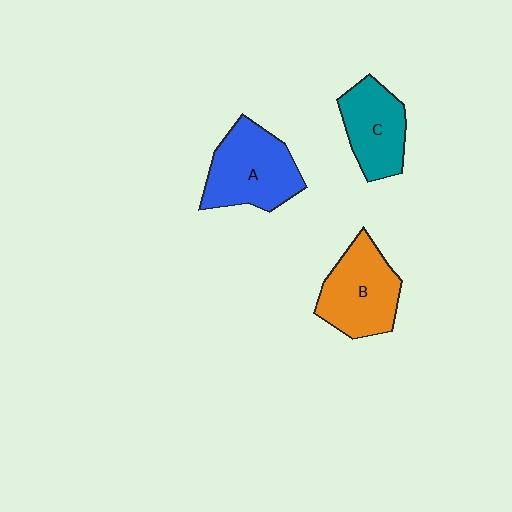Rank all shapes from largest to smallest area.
From largest to smallest: A (blue), B (orange), C (teal).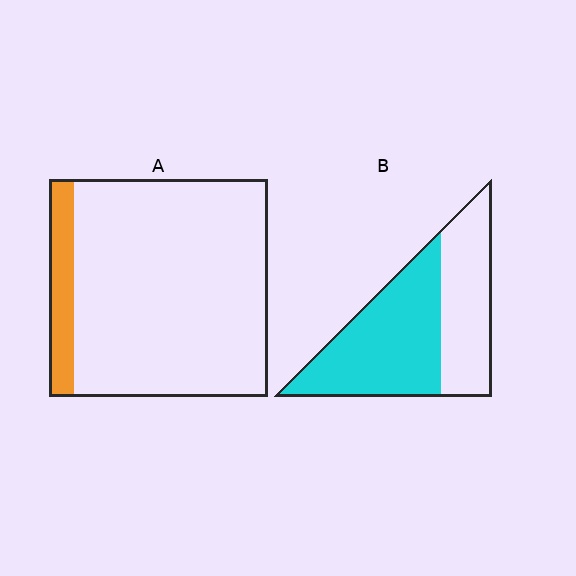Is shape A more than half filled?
No.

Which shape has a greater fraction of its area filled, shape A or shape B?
Shape B.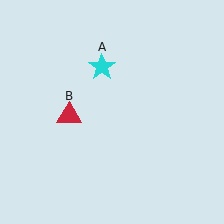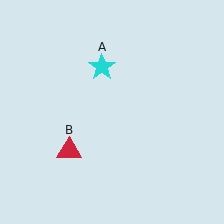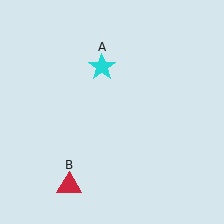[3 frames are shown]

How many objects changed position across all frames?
1 object changed position: red triangle (object B).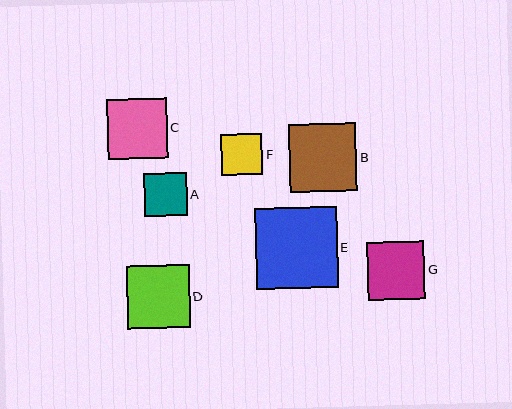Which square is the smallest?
Square F is the smallest with a size of approximately 41 pixels.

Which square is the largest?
Square E is the largest with a size of approximately 82 pixels.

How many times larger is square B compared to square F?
Square B is approximately 1.6 times the size of square F.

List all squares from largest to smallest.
From largest to smallest: E, B, D, C, G, A, F.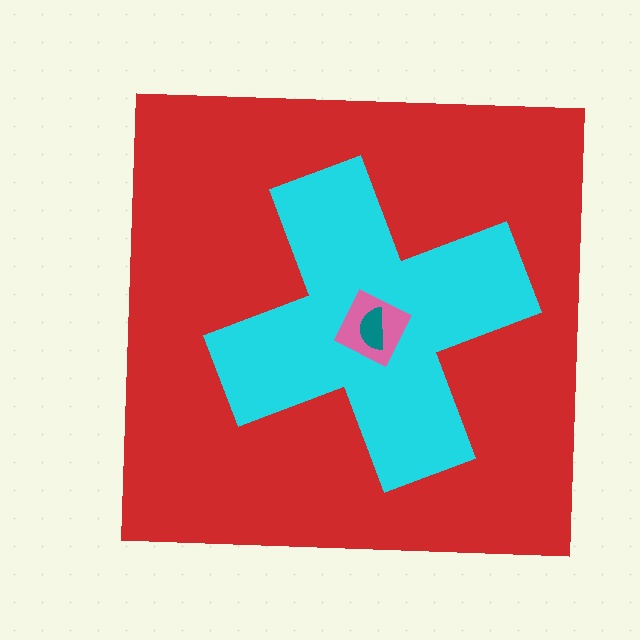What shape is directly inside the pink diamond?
The teal semicircle.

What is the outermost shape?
The red square.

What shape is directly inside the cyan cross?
The pink diamond.